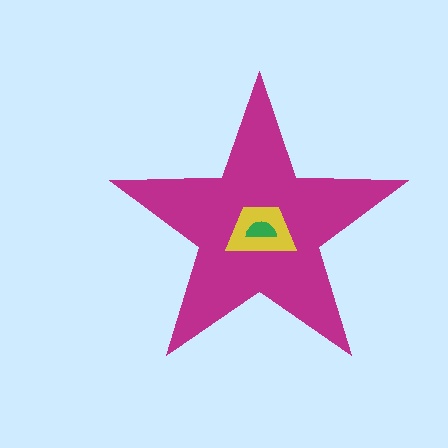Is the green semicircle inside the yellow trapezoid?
Yes.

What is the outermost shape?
The magenta star.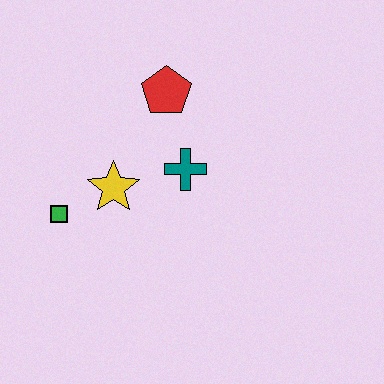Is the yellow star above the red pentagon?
No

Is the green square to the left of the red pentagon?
Yes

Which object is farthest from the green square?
The red pentagon is farthest from the green square.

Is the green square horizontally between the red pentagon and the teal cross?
No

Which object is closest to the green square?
The yellow star is closest to the green square.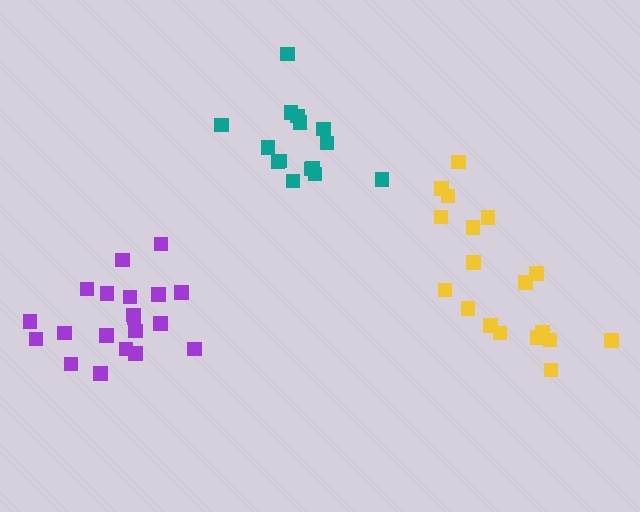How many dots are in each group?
Group 1: 18 dots, Group 2: 20 dots, Group 3: 15 dots (53 total).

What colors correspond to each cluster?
The clusters are colored: yellow, purple, teal.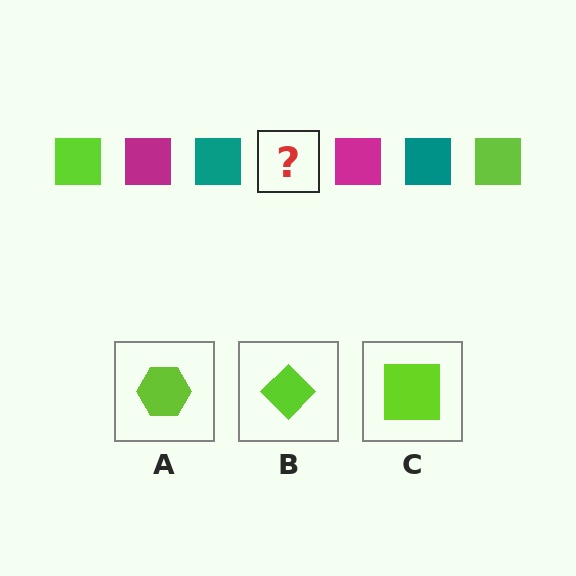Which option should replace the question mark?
Option C.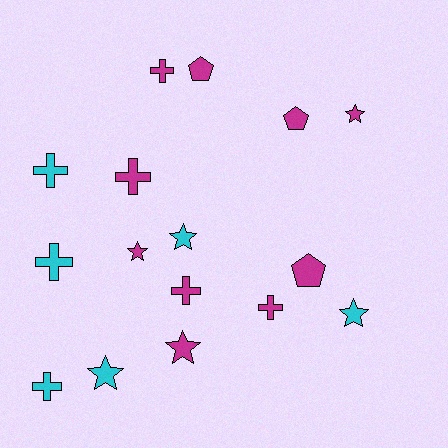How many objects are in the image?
There are 16 objects.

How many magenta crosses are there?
There are 4 magenta crosses.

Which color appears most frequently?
Magenta, with 10 objects.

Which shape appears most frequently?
Cross, with 7 objects.